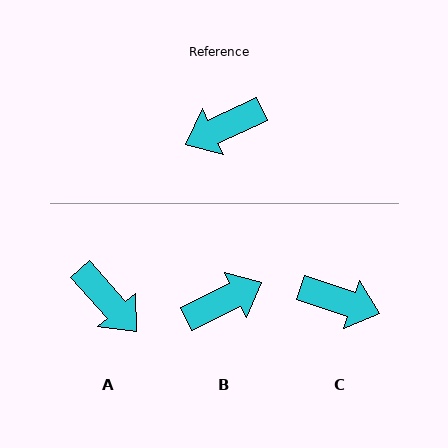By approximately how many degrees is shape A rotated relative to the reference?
Approximately 107 degrees counter-clockwise.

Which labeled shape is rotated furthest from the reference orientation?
B, about 179 degrees away.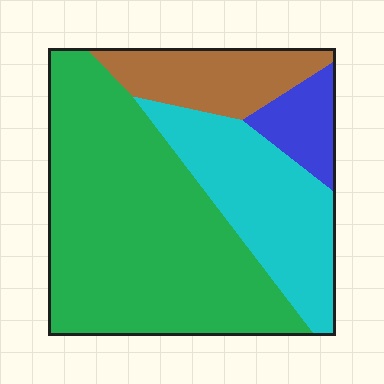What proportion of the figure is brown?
Brown covers 14% of the figure.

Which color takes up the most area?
Green, at roughly 55%.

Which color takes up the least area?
Blue, at roughly 10%.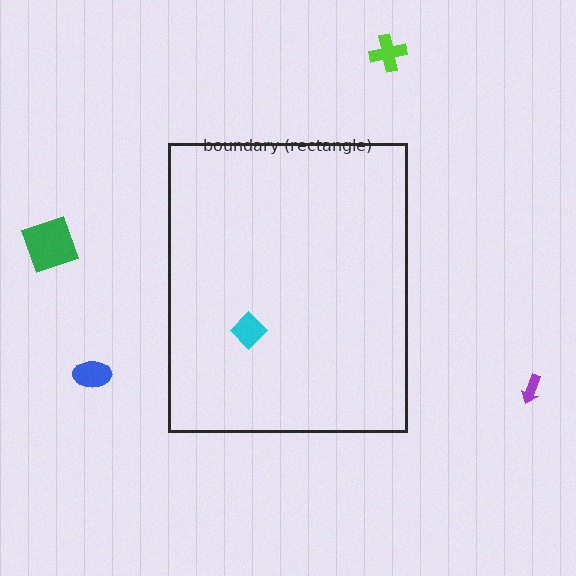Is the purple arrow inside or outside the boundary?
Outside.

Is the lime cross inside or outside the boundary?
Outside.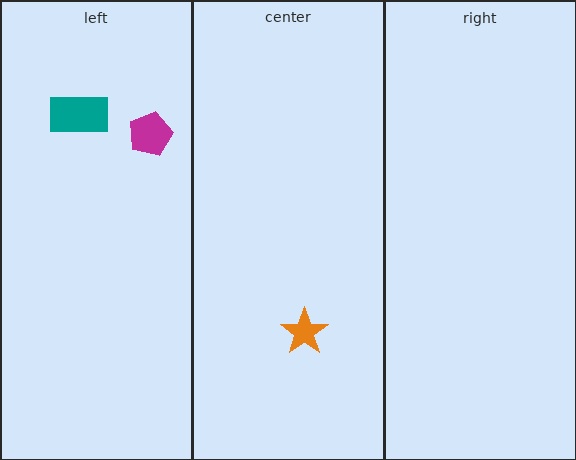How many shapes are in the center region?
1.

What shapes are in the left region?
The teal rectangle, the magenta pentagon.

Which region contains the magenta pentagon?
The left region.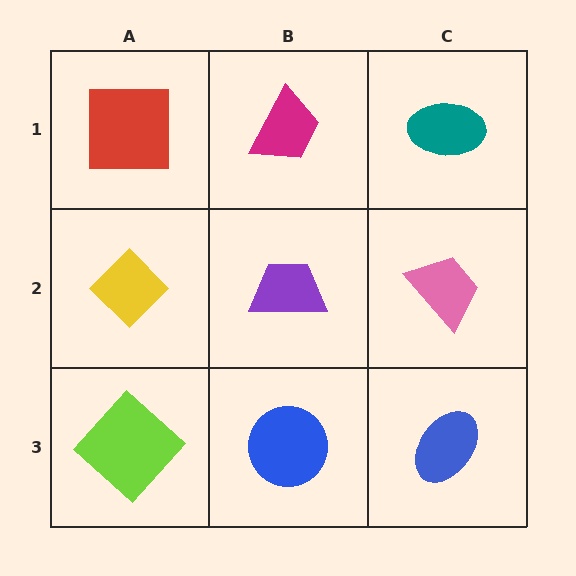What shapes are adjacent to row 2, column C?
A teal ellipse (row 1, column C), a blue ellipse (row 3, column C), a purple trapezoid (row 2, column B).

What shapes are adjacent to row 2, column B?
A magenta trapezoid (row 1, column B), a blue circle (row 3, column B), a yellow diamond (row 2, column A), a pink trapezoid (row 2, column C).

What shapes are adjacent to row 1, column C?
A pink trapezoid (row 2, column C), a magenta trapezoid (row 1, column B).